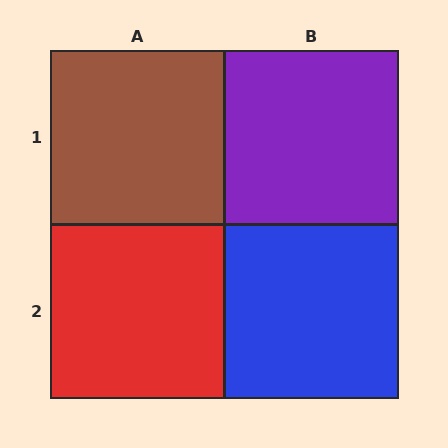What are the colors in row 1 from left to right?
Brown, purple.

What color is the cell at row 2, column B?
Blue.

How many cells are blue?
1 cell is blue.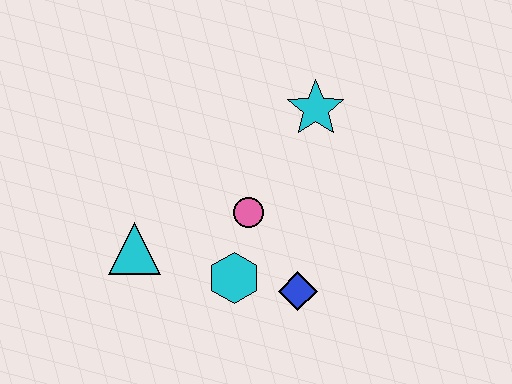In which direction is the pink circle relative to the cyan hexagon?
The pink circle is above the cyan hexagon.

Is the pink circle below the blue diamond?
No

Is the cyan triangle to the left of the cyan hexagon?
Yes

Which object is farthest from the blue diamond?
The cyan star is farthest from the blue diamond.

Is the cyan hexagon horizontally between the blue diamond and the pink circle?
No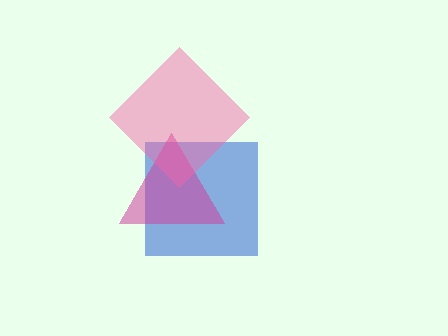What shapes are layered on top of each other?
The layered shapes are: a blue square, a magenta triangle, a pink diamond.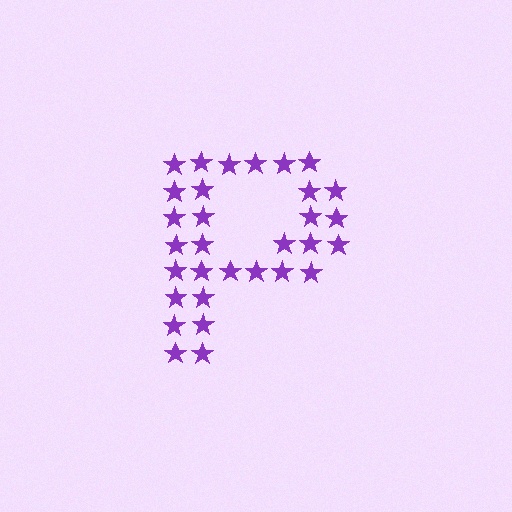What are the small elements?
The small elements are stars.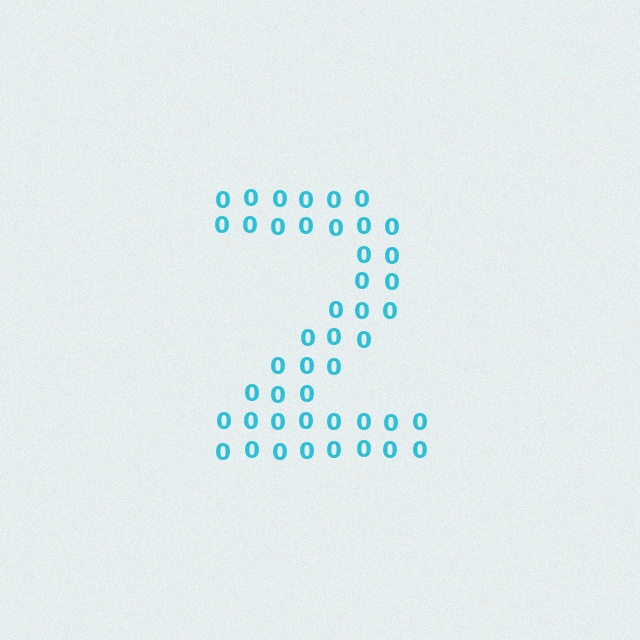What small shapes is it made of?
It is made of small digit 0's.